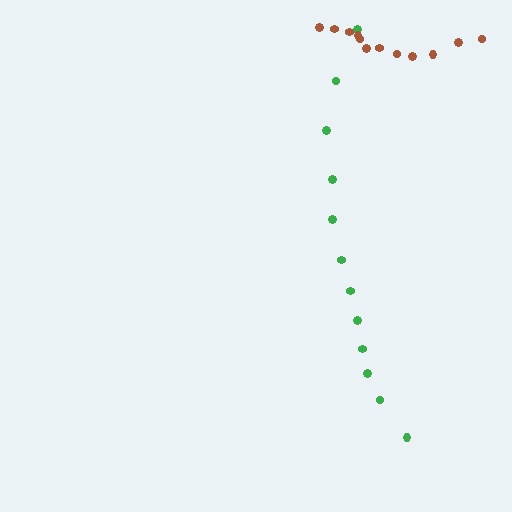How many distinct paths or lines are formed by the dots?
There are 2 distinct paths.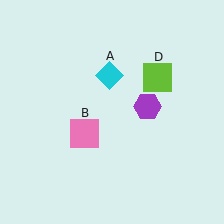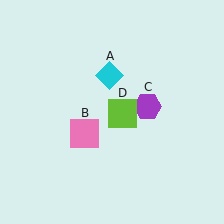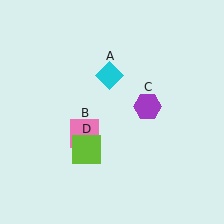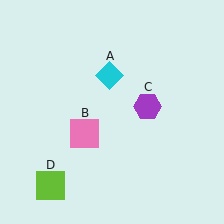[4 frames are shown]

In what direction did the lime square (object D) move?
The lime square (object D) moved down and to the left.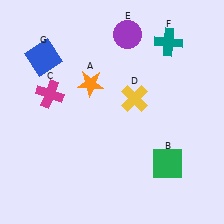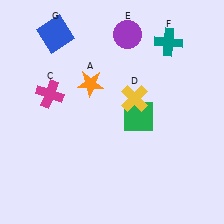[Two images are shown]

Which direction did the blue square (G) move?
The blue square (G) moved up.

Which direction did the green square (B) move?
The green square (B) moved up.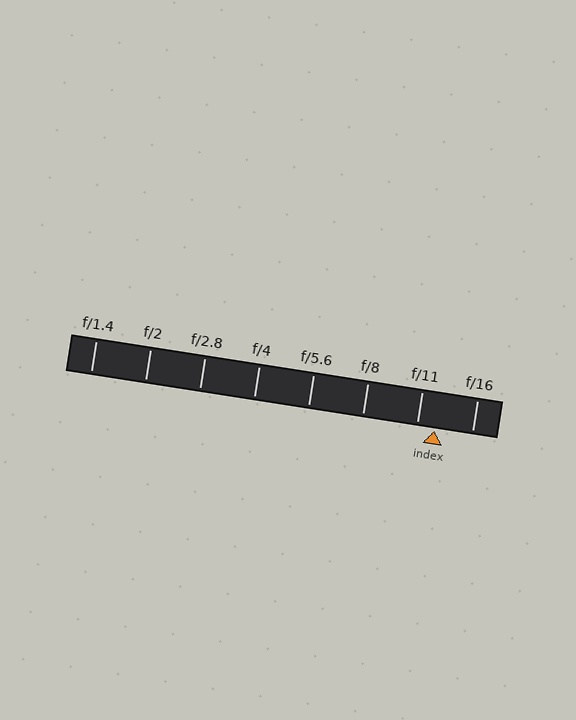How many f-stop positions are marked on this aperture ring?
There are 8 f-stop positions marked.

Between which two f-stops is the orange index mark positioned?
The index mark is between f/11 and f/16.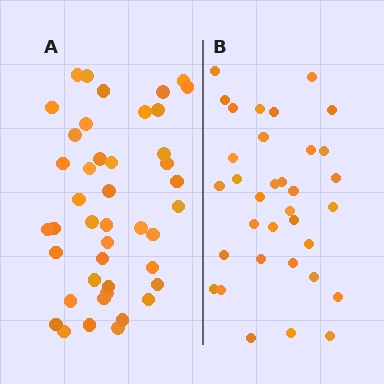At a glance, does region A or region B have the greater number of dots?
Region A (the left region) has more dots.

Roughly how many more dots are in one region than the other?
Region A has roughly 8 or so more dots than region B.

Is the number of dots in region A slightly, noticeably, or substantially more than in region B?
Region A has noticeably more, but not dramatically so. The ratio is roughly 1.3 to 1.